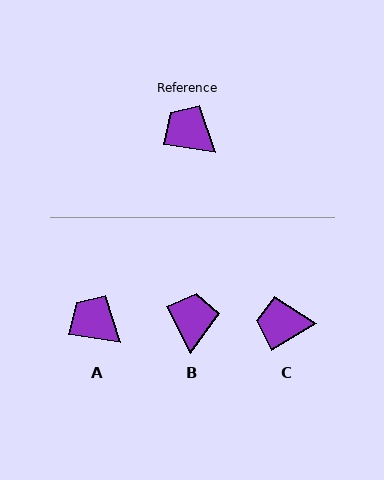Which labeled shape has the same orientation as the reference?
A.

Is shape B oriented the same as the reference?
No, it is off by about 54 degrees.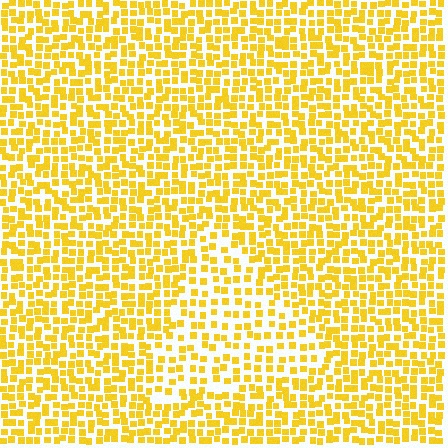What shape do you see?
I see a triangle.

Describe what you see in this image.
The image contains small yellow elements arranged at two different densities. A triangle-shaped region is visible where the elements are less densely packed than the surrounding area.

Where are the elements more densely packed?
The elements are more densely packed outside the triangle boundary.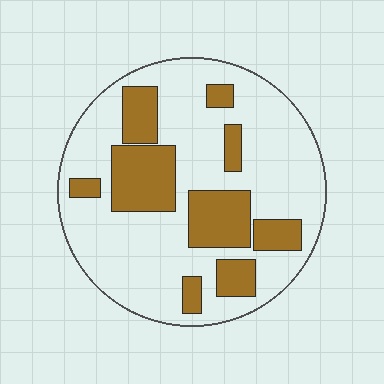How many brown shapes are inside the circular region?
9.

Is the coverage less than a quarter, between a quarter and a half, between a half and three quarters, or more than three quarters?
Between a quarter and a half.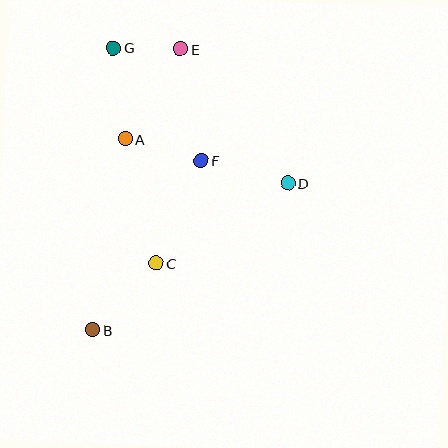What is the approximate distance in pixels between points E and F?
The distance between E and F is approximately 114 pixels.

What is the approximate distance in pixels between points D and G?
The distance between D and G is approximately 221 pixels.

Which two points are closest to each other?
Points E and G are closest to each other.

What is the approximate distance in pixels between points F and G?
The distance between F and G is approximately 143 pixels.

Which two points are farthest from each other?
Points B and E are farthest from each other.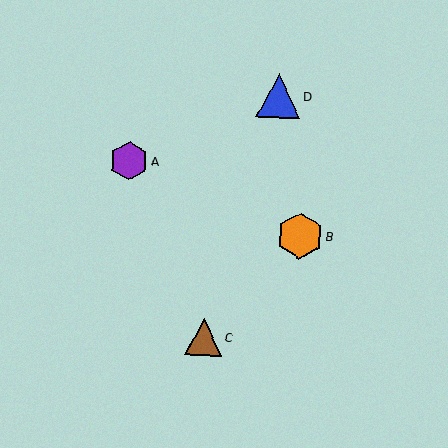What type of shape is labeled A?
Shape A is a purple hexagon.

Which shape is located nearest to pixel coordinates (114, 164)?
The purple hexagon (labeled A) at (129, 161) is nearest to that location.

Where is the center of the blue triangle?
The center of the blue triangle is at (279, 96).